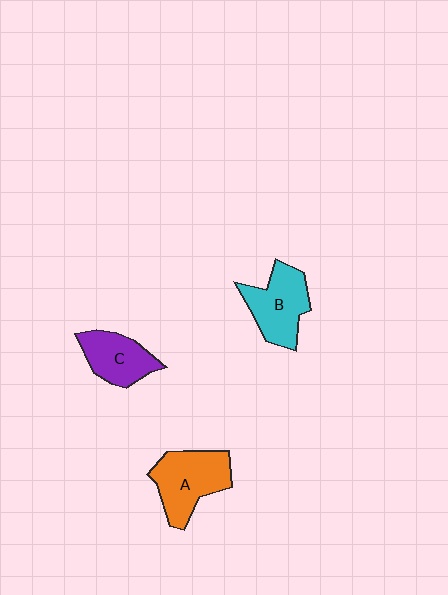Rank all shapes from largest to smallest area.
From largest to smallest: A (orange), B (cyan), C (purple).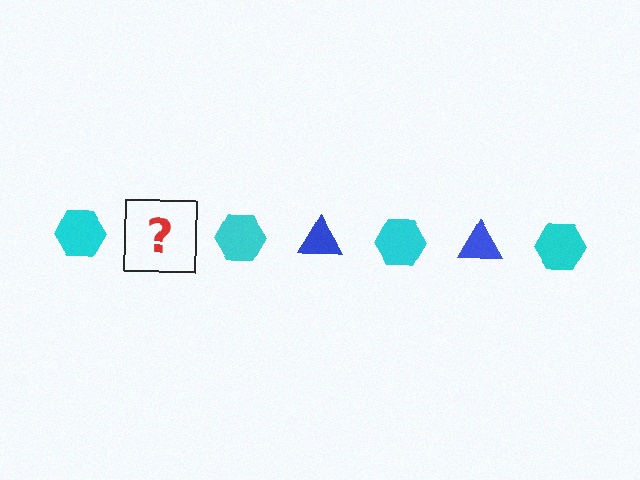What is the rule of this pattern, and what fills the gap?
The rule is that the pattern alternates between cyan hexagon and blue triangle. The gap should be filled with a blue triangle.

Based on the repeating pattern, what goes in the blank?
The blank should be a blue triangle.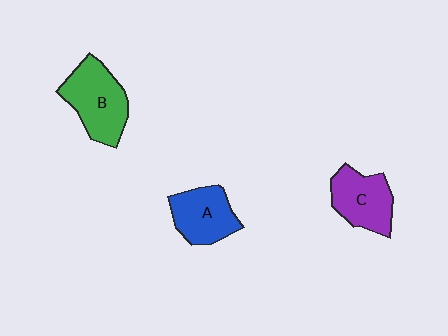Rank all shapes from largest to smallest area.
From largest to smallest: B (green), C (purple), A (blue).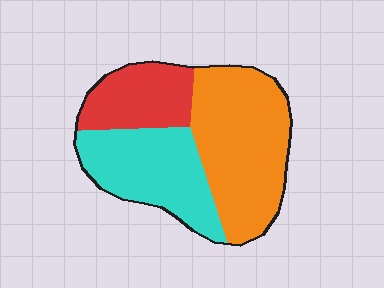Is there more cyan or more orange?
Orange.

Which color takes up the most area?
Orange, at roughly 45%.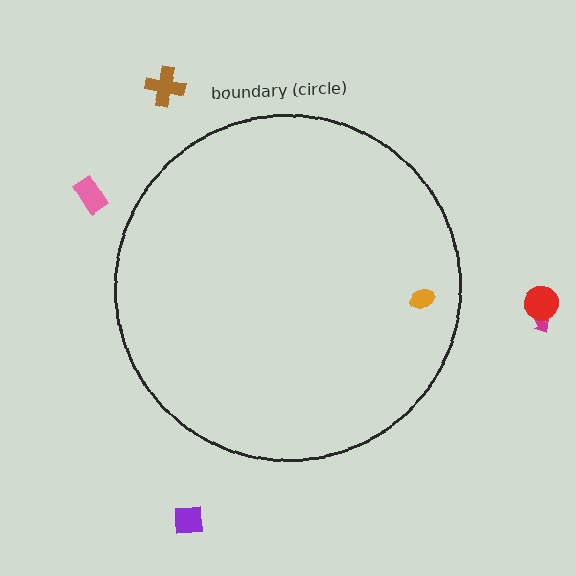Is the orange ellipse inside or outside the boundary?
Inside.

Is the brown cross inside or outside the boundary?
Outside.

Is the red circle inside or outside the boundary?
Outside.